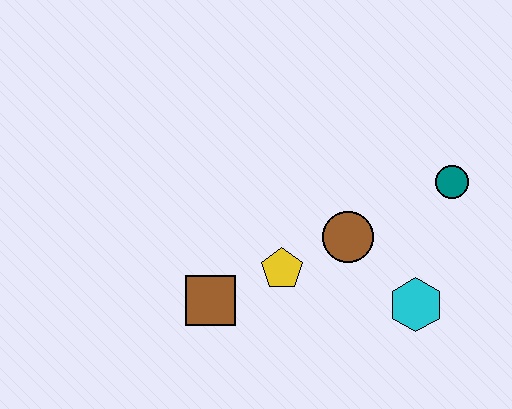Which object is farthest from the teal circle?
The brown square is farthest from the teal circle.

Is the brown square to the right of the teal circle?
No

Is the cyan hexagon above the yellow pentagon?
No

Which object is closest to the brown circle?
The yellow pentagon is closest to the brown circle.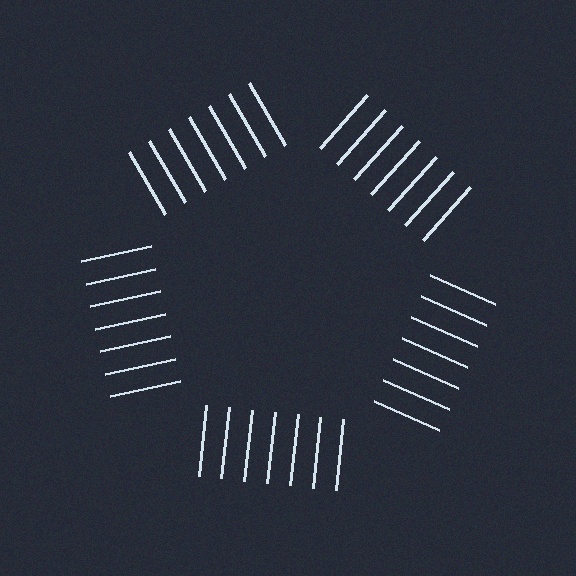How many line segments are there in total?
35 — 7 along each of the 5 edges.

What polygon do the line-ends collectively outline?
An illusory pentagon — the line segments terminate on its edges but no continuous stroke is drawn.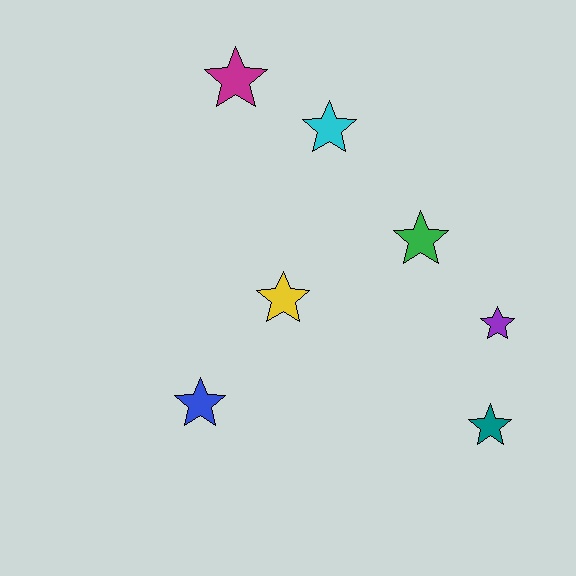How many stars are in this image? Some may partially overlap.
There are 7 stars.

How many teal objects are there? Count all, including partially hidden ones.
There is 1 teal object.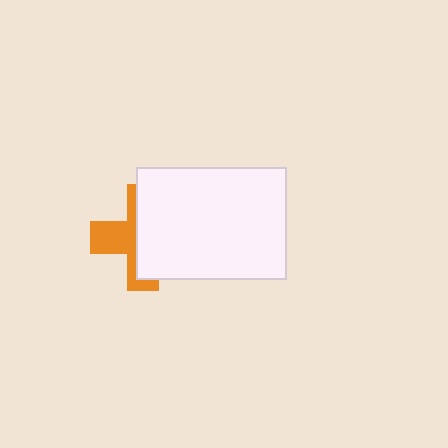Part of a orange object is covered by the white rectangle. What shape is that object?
It is a cross.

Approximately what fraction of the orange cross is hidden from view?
Roughly 59% of the orange cross is hidden behind the white rectangle.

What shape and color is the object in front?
The object in front is a white rectangle.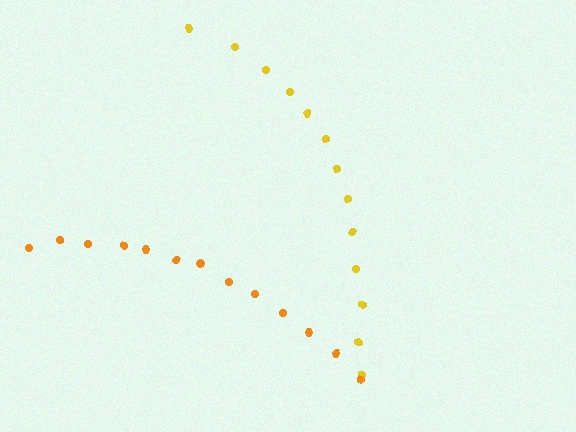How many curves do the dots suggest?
There are 2 distinct paths.